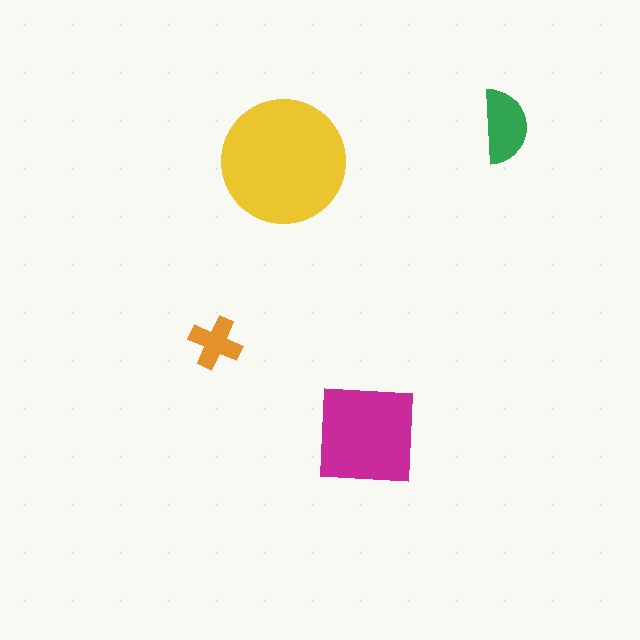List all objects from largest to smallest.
The yellow circle, the magenta square, the green semicircle, the orange cross.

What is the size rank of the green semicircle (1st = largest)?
3rd.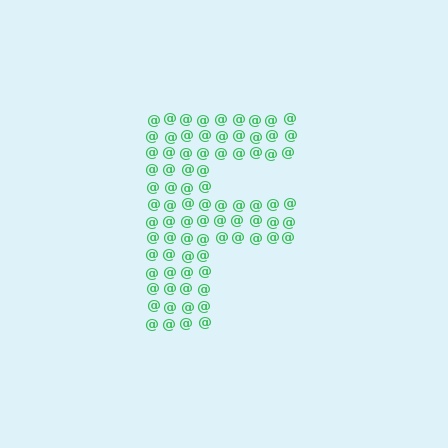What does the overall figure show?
The overall figure shows the letter F.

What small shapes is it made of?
It is made of small at signs.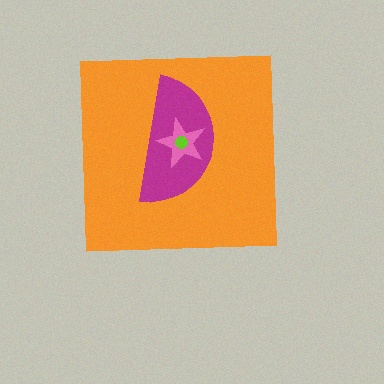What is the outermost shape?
The orange square.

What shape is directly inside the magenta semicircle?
The pink star.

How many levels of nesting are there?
4.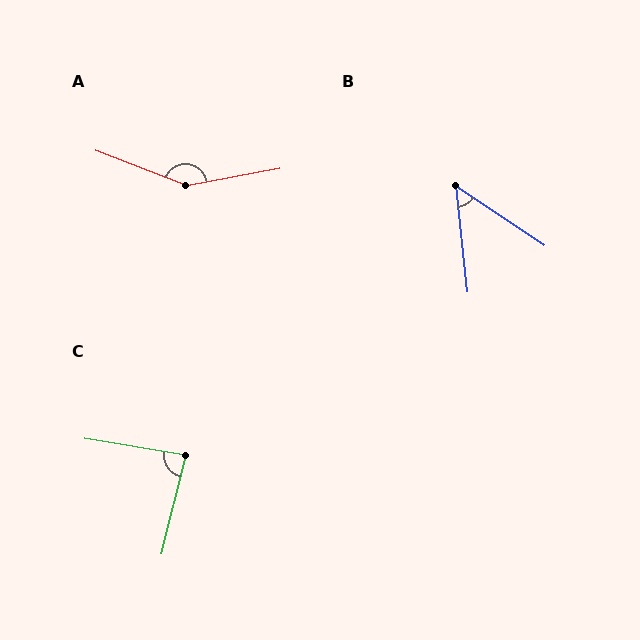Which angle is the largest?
A, at approximately 148 degrees.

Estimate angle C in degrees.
Approximately 85 degrees.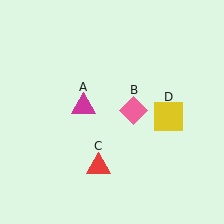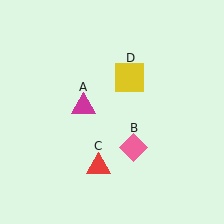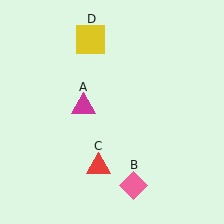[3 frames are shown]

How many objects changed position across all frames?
2 objects changed position: pink diamond (object B), yellow square (object D).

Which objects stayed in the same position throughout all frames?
Magenta triangle (object A) and red triangle (object C) remained stationary.